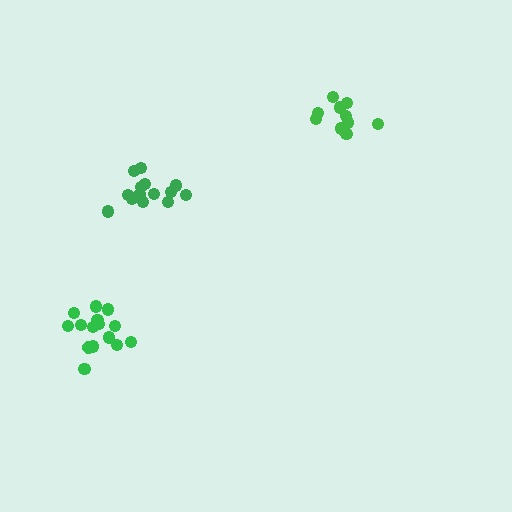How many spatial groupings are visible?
There are 3 spatial groupings.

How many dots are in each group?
Group 1: 15 dots, Group 2: 10 dots, Group 3: 14 dots (39 total).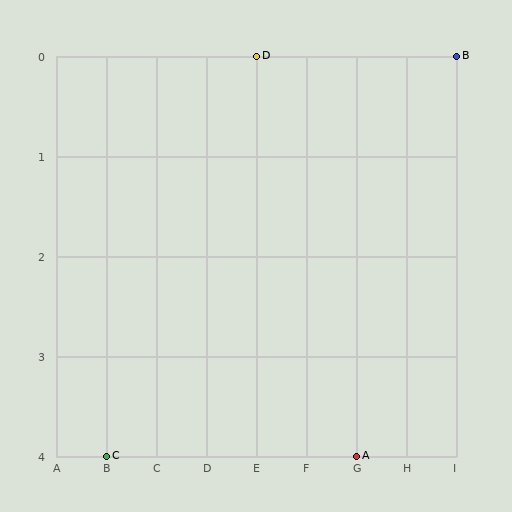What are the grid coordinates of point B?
Point B is at grid coordinates (I, 0).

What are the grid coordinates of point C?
Point C is at grid coordinates (B, 4).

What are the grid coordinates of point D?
Point D is at grid coordinates (E, 0).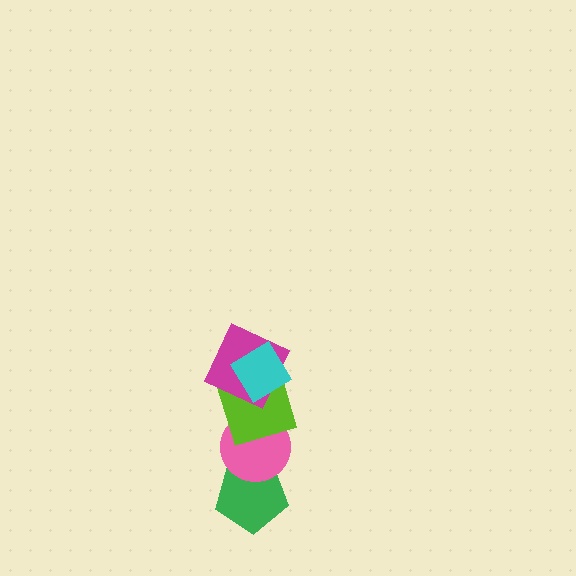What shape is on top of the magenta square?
The cyan diamond is on top of the magenta square.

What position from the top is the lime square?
The lime square is 3rd from the top.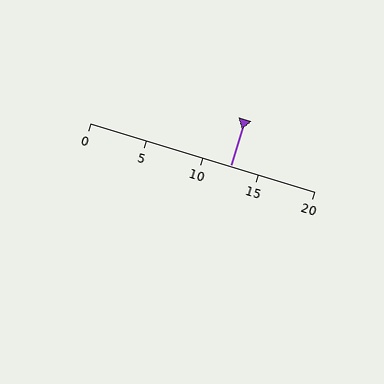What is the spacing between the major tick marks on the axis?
The major ticks are spaced 5 apart.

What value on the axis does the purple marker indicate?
The marker indicates approximately 12.5.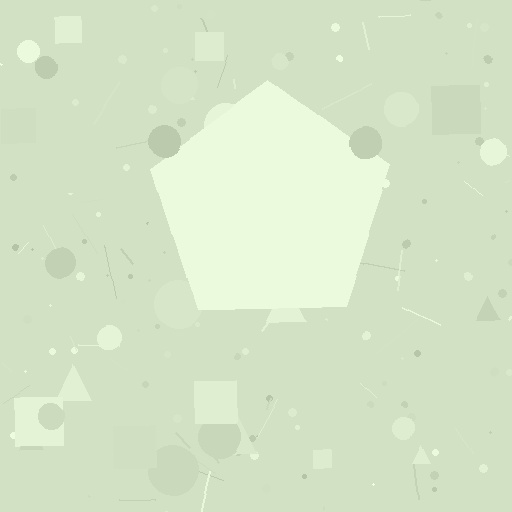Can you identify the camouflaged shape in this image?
The camouflaged shape is a pentagon.